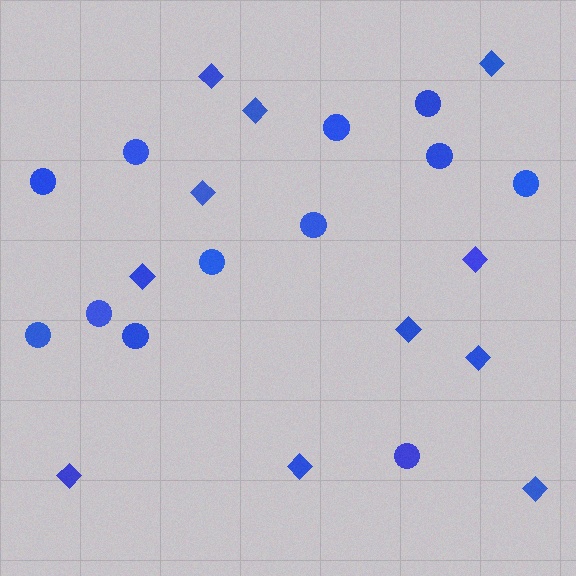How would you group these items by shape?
There are 2 groups: one group of circles (12) and one group of diamonds (11).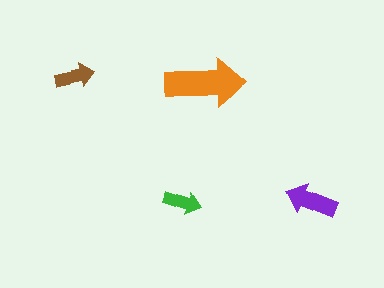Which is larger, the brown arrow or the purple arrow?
The purple one.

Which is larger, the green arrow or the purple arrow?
The purple one.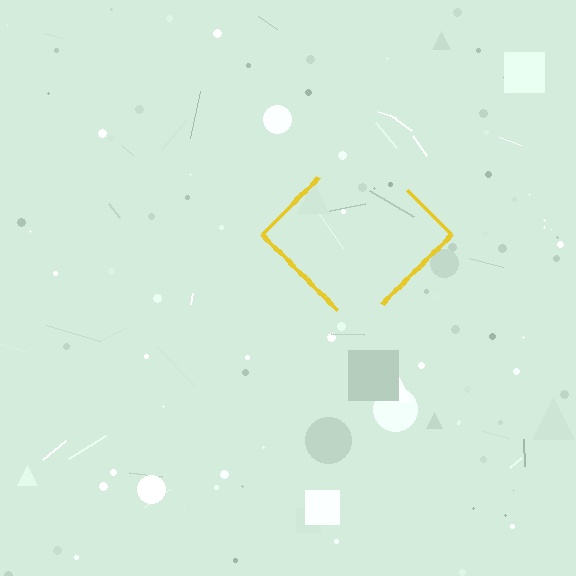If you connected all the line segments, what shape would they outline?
They would outline a diamond.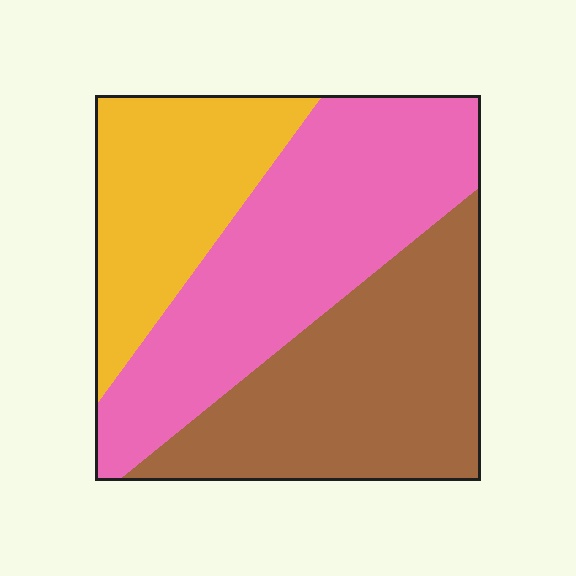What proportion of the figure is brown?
Brown takes up between a third and a half of the figure.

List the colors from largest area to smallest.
From largest to smallest: pink, brown, yellow.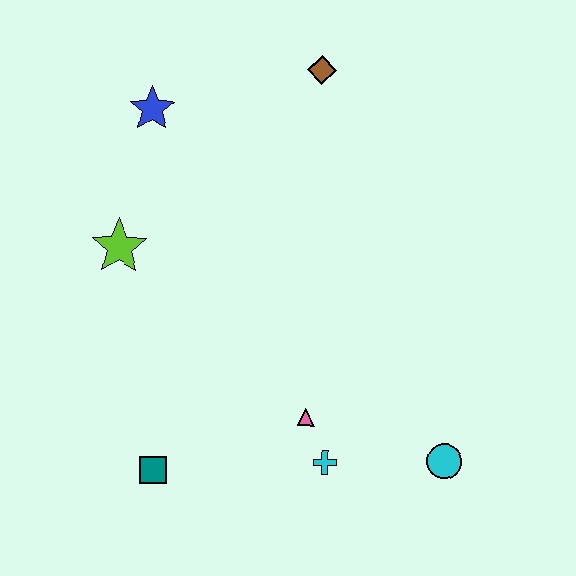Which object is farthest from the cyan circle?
The blue star is farthest from the cyan circle.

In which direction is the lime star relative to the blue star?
The lime star is below the blue star.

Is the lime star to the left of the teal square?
Yes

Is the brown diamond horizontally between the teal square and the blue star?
No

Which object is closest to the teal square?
The pink triangle is closest to the teal square.